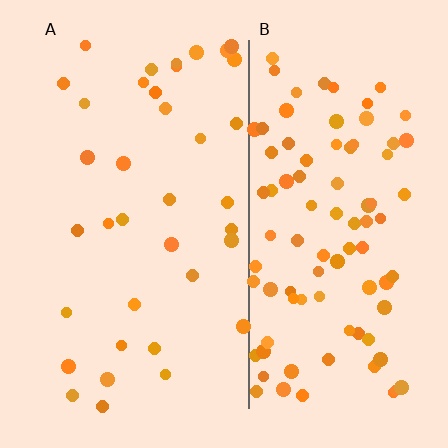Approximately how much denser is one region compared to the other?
Approximately 2.6× — region B over region A.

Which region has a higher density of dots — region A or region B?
B (the right).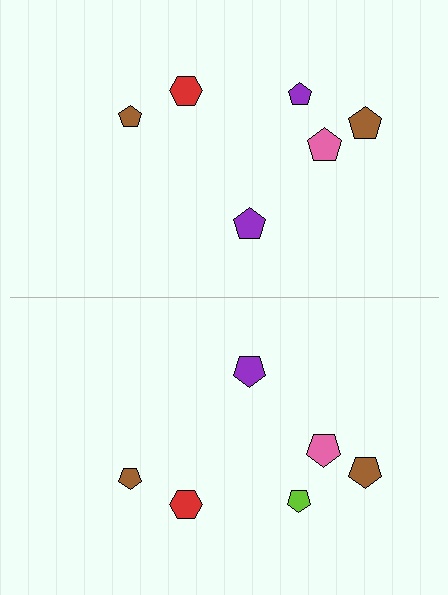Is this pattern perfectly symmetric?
No, the pattern is not perfectly symmetric. The lime pentagon on the bottom side breaks the symmetry — its mirror counterpart is purple.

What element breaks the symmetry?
The lime pentagon on the bottom side breaks the symmetry — its mirror counterpart is purple.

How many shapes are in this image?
There are 12 shapes in this image.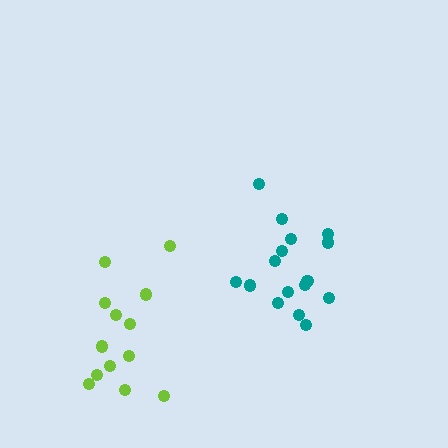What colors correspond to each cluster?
The clusters are colored: teal, lime.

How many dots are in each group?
Group 1: 16 dots, Group 2: 13 dots (29 total).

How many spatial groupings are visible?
There are 2 spatial groupings.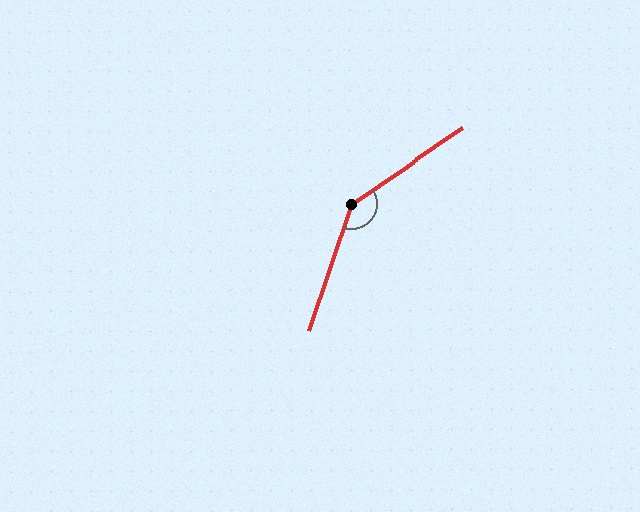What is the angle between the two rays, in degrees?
Approximately 143 degrees.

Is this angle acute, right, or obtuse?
It is obtuse.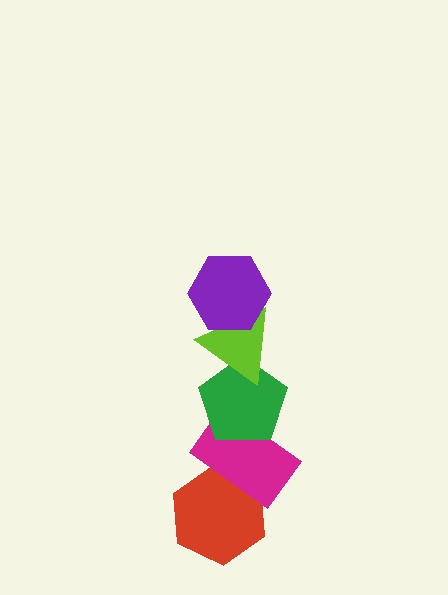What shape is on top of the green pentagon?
The lime triangle is on top of the green pentagon.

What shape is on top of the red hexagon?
The magenta rectangle is on top of the red hexagon.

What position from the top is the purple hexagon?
The purple hexagon is 1st from the top.